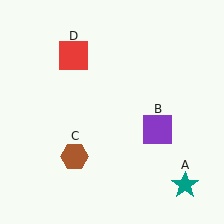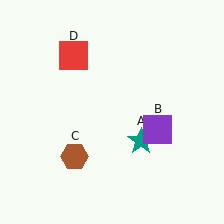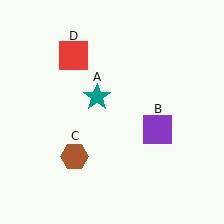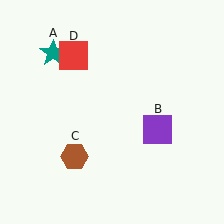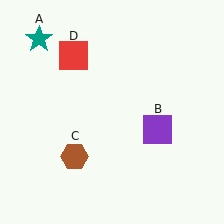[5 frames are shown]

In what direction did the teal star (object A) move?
The teal star (object A) moved up and to the left.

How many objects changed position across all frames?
1 object changed position: teal star (object A).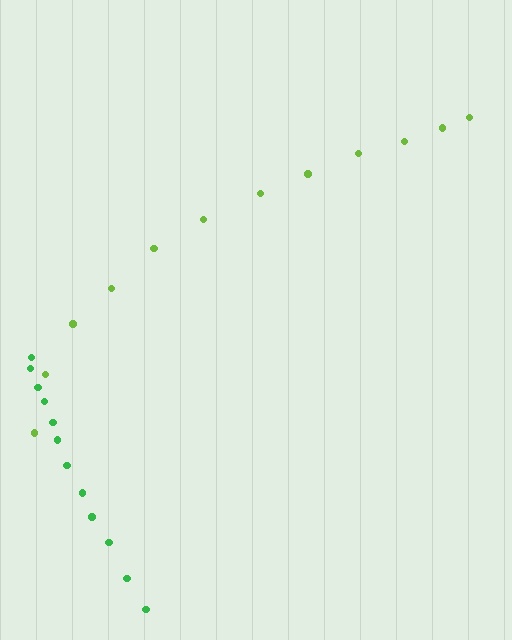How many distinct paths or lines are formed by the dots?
There are 2 distinct paths.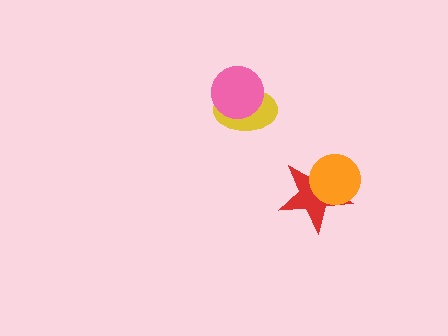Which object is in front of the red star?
The orange circle is in front of the red star.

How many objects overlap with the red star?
1 object overlaps with the red star.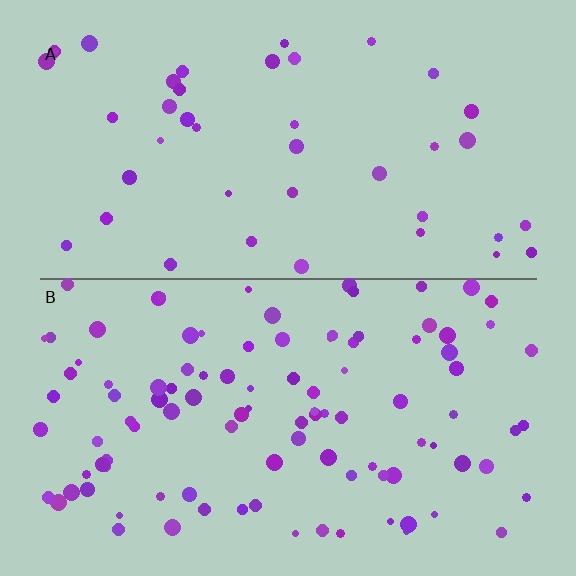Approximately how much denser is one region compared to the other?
Approximately 2.4× — region B over region A.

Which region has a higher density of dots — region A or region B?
B (the bottom).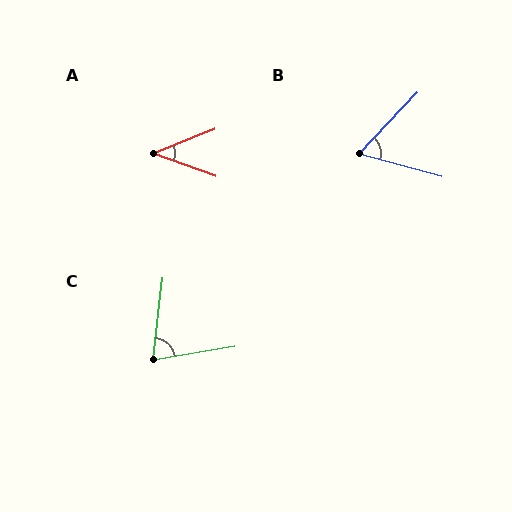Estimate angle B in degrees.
Approximately 62 degrees.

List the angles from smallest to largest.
A (41°), B (62°), C (74°).